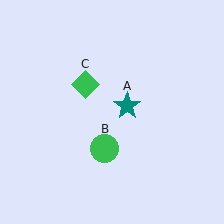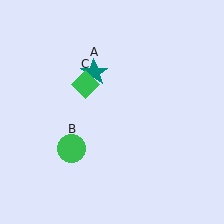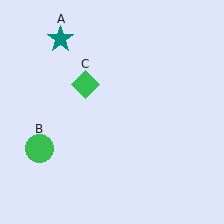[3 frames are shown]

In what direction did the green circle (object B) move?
The green circle (object B) moved left.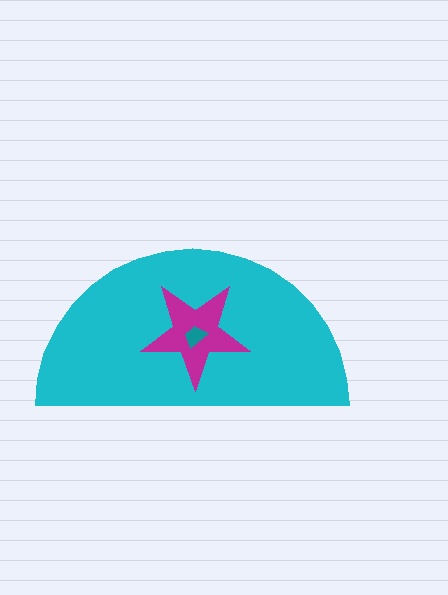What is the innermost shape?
The teal trapezoid.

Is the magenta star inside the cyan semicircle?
Yes.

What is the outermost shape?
The cyan semicircle.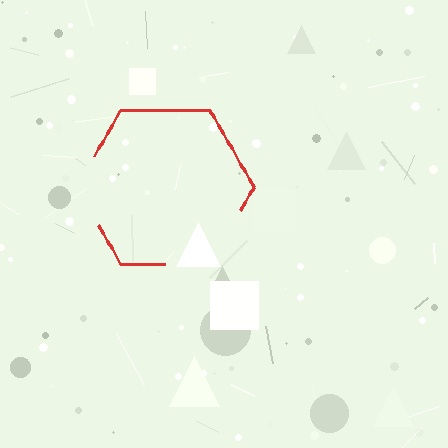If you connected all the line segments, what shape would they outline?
They would outline a hexagon.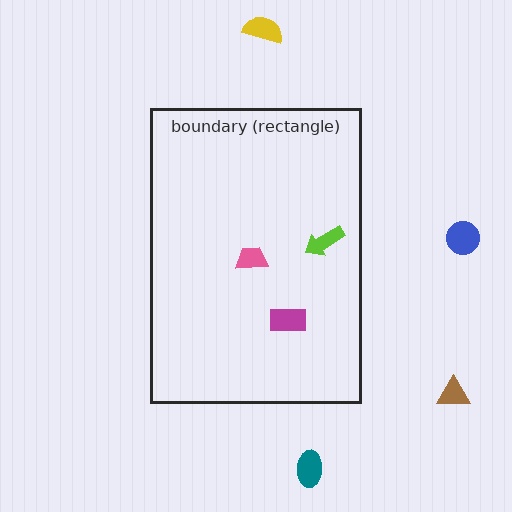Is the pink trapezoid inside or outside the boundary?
Inside.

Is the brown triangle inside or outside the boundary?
Outside.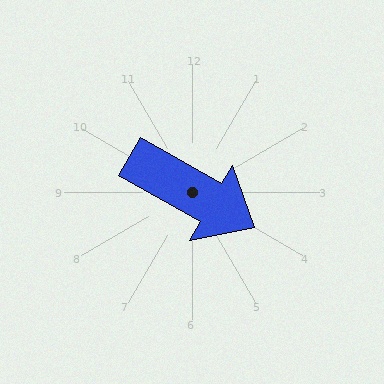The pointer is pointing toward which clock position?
Roughly 4 o'clock.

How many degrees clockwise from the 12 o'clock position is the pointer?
Approximately 120 degrees.